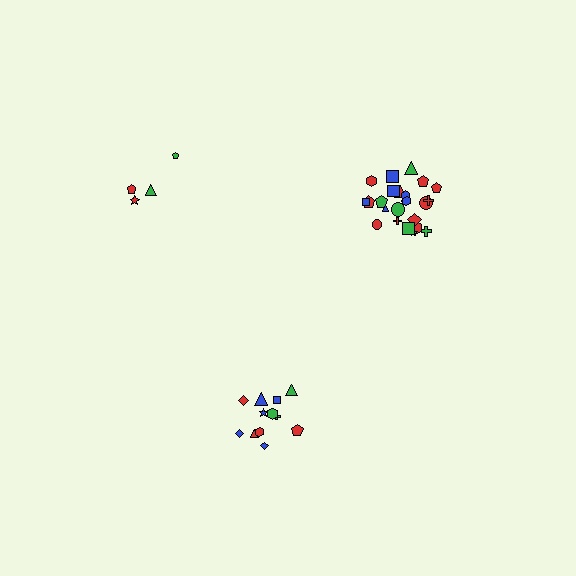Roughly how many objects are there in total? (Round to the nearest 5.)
Roughly 40 objects in total.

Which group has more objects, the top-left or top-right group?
The top-right group.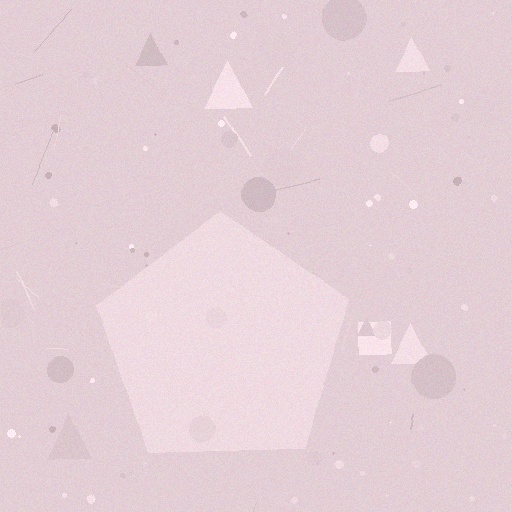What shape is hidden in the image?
A pentagon is hidden in the image.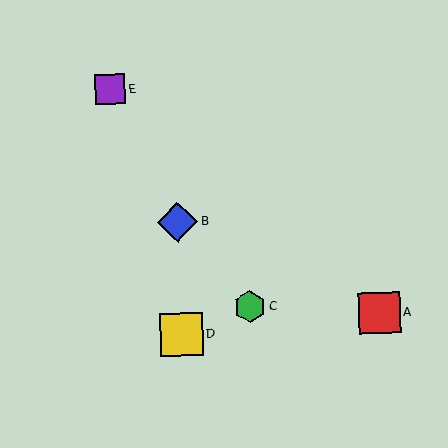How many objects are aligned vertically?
2 objects (B, D) are aligned vertically.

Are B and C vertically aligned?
No, B is at x≈178 and C is at x≈250.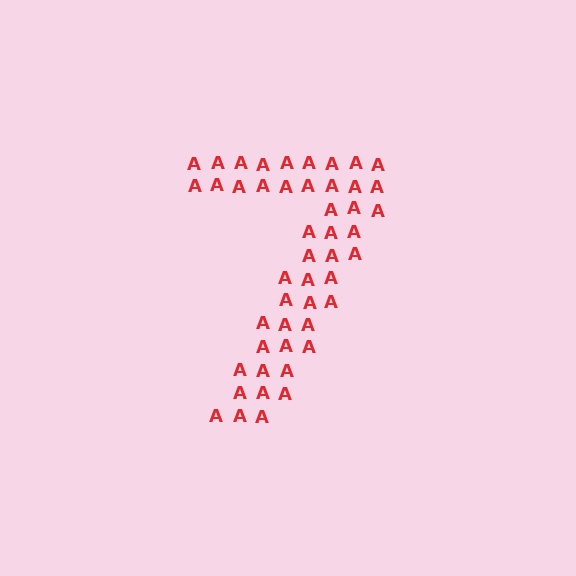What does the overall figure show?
The overall figure shows the digit 7.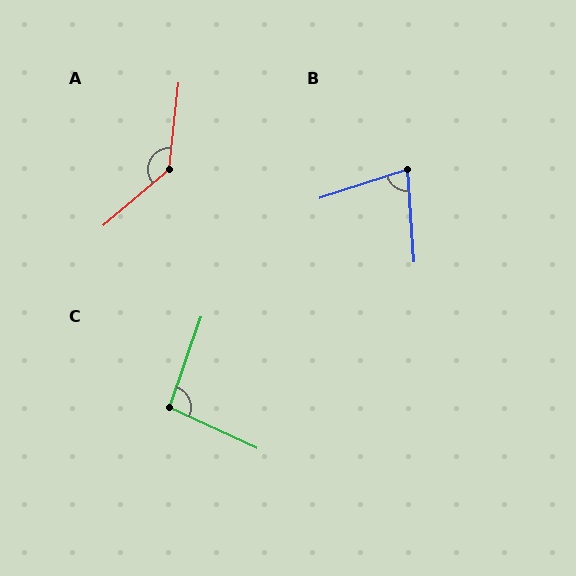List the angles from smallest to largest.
B (76°), C (96°), A (137°).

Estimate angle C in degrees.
Approximately 96 degrees.